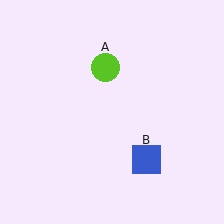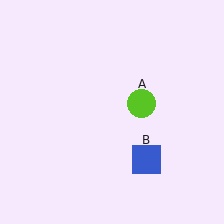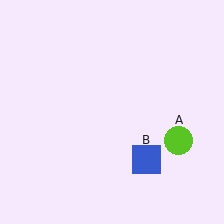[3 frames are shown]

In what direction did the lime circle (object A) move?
The lime circle (object A) moved down and to the right.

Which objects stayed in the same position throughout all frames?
Blue square (object B) remained stationary.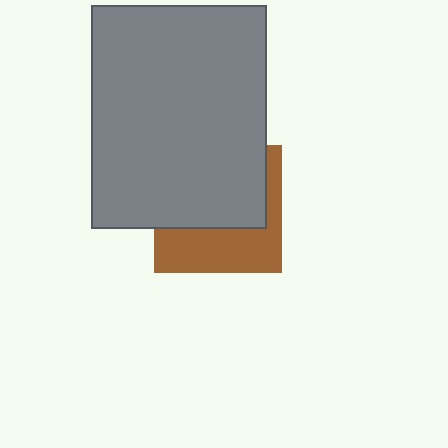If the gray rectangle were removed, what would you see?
You would see the complete brown square.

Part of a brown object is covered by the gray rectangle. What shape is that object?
It is a square.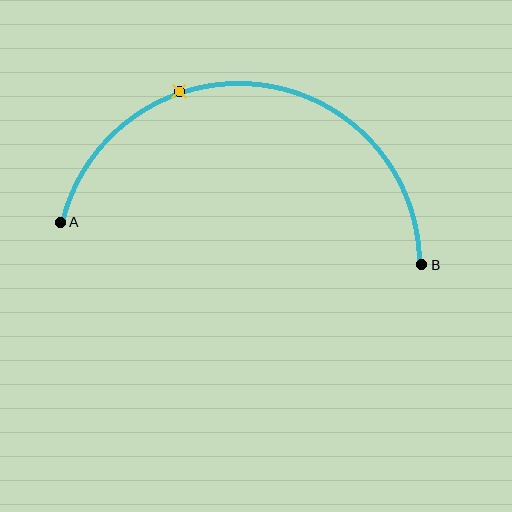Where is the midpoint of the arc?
The arc midpoint is the point on the curve farthest from the straight line joining A and B. It sits above that line.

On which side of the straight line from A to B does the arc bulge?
The arc bulges above the straight line connecting A and B.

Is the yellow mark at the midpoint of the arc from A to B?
No. The yellow mark lies on the arc but is closer to endpoint A. The arc midpoint would be at the point on the curve equidistant along the arc from both A and B.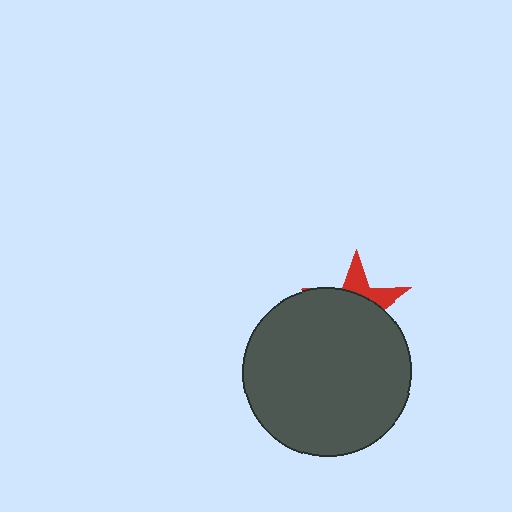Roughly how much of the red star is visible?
A small part of it is visible (roughly 30%).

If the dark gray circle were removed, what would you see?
You would see the complete red star.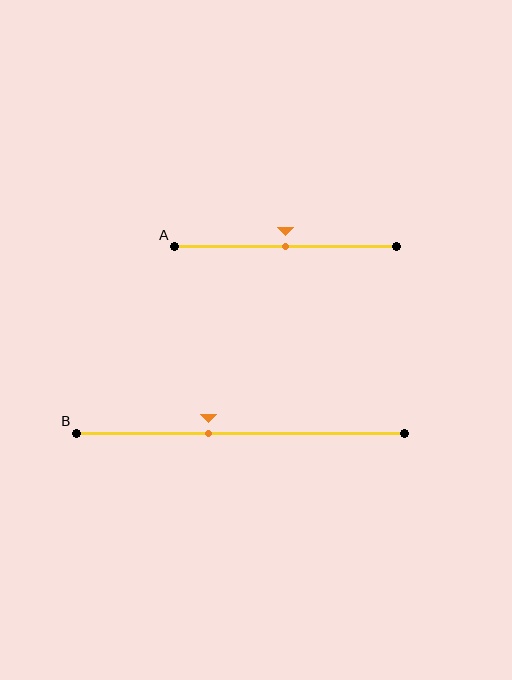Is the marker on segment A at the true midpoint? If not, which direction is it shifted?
Yes, the marker on segment A is at the true midpoint.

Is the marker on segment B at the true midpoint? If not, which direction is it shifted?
No, the marker on segment B is shifted to the left by about 10% of the segment length.